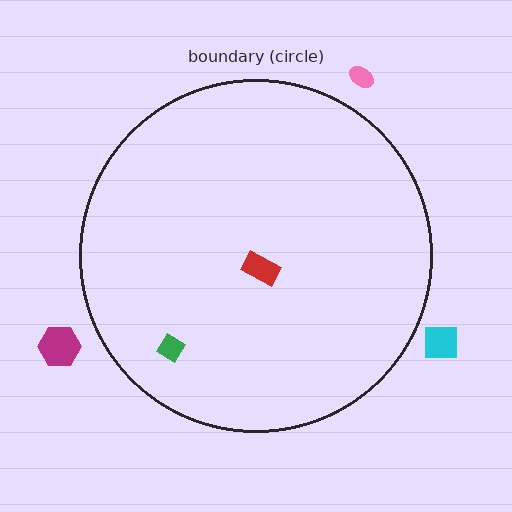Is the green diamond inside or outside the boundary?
Inside.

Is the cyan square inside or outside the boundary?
Outside.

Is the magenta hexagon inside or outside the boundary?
Outside.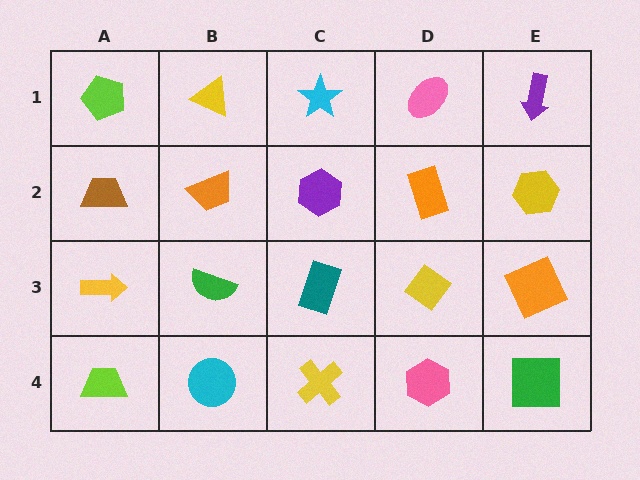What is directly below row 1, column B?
An orange trapezoid.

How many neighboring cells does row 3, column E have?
3.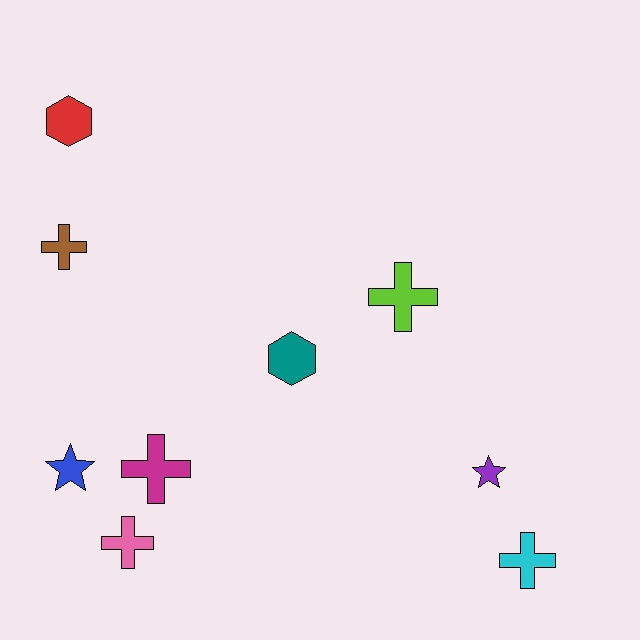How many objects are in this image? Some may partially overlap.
There are 9 objects.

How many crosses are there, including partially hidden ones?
There are 5 crosses.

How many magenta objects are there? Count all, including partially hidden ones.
There is 1 magenta object.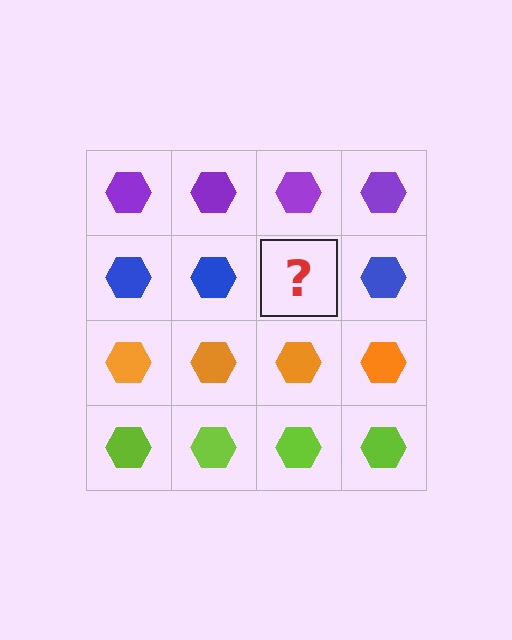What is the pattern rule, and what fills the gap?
The rule is that each row has a consistent color. The gap should be filled with a blue hexagon.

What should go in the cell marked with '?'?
The missing cell should contain a blue hexagon.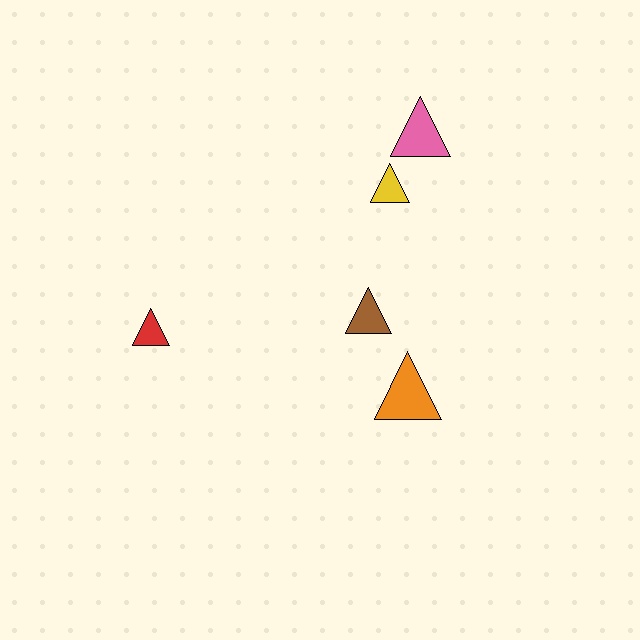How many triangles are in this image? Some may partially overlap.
There are 5 triangles.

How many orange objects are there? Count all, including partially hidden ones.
There is 1 orange object.